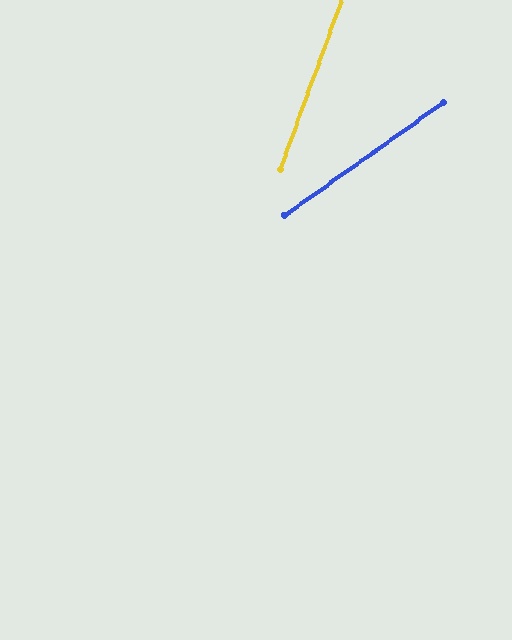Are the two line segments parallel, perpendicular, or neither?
Neither parallel nor perpendicular — they differ by about 35°.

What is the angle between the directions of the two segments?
Approximately 35 degrees.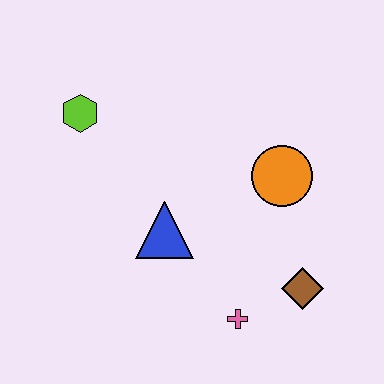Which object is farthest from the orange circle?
The lime hexagon is farthest from the orange circle.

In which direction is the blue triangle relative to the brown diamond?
The blue triangle is to the left of the brown diamond.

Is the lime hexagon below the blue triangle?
No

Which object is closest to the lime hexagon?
The blue triangle is closest to the lime hexagon.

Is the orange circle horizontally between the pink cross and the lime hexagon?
No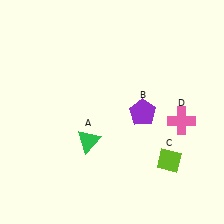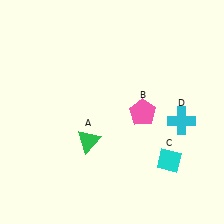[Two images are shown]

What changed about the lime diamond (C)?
In Image 1, C is lime. In Image 2, it changed to cyan.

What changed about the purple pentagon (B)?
In Image 1, B is purple. In Image 2, it changed to pink.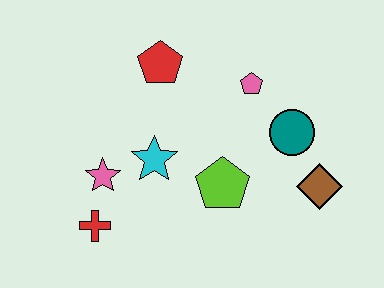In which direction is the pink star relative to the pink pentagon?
The pink star is to the left of the pink pentagon.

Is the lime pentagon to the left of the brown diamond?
Yes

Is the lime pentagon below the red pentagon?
Yes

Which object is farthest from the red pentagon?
The brown diamond is farthest from the red pentagon.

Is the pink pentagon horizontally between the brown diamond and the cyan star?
Yes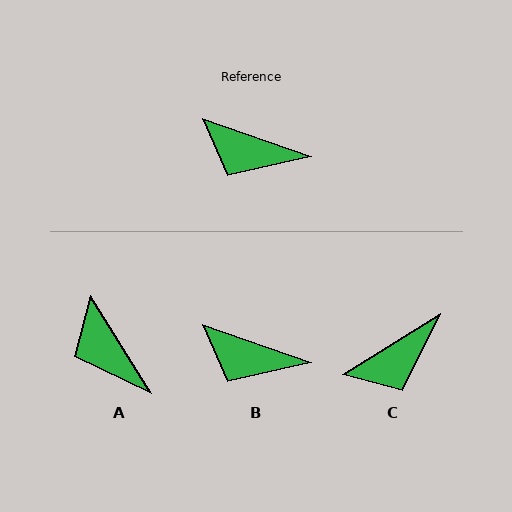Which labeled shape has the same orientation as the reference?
B.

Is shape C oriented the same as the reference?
No, it is off by about 52 degrees.